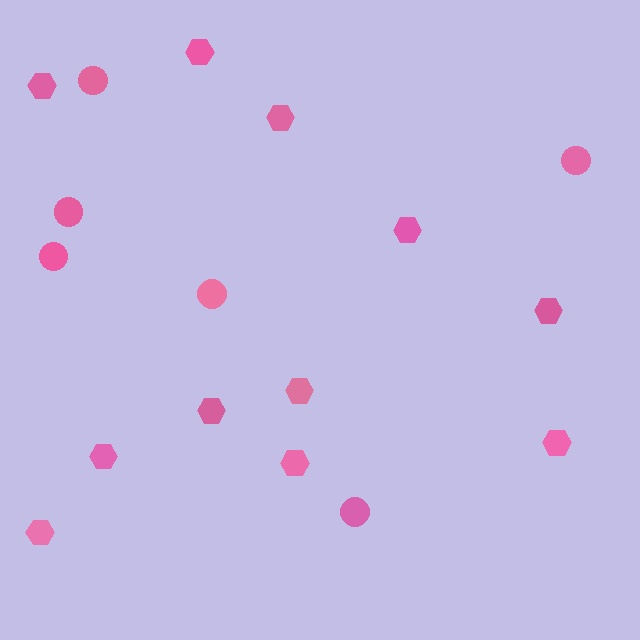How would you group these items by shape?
There are 2 groups: one group of hexagons (11) and one group of circles (6).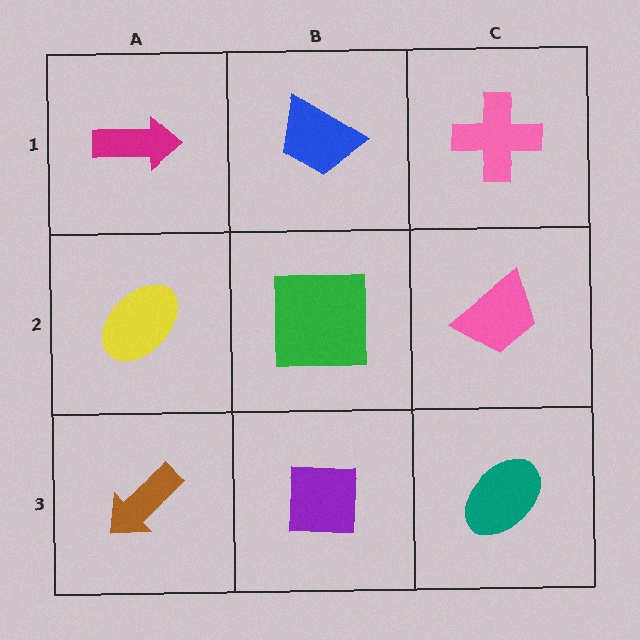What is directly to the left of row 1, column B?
A magenta arrow.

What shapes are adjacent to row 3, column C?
A pink trapezoid (row 2, column C), a purple square (row 3, column B).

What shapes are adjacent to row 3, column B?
A green square (row 2, column B), a brown arrow (row 3, column A), a teal ellipse (row 3, column C).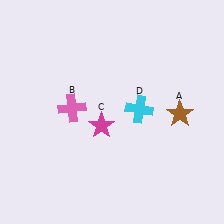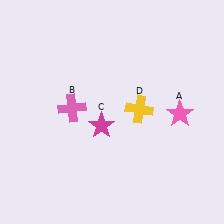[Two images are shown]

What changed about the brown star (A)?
In Image 1, A is brown. In Image 2, it changed to pink.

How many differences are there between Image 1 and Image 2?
There are 2 differences between the two images.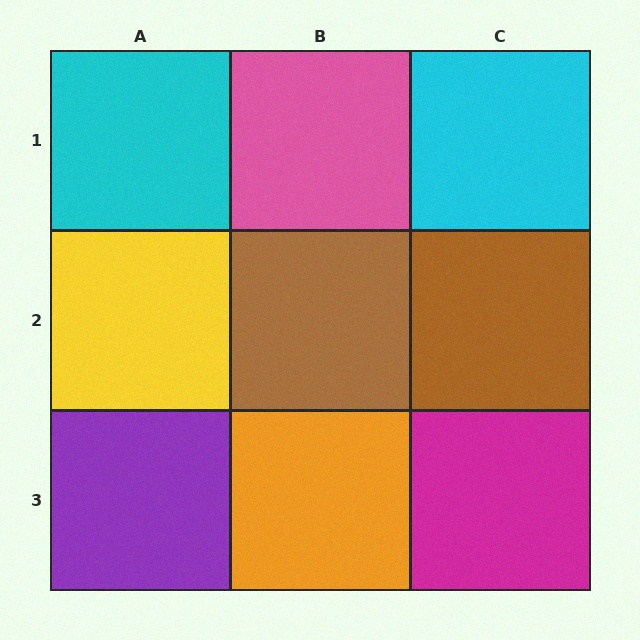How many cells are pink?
1 cell is pink.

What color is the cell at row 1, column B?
Pink.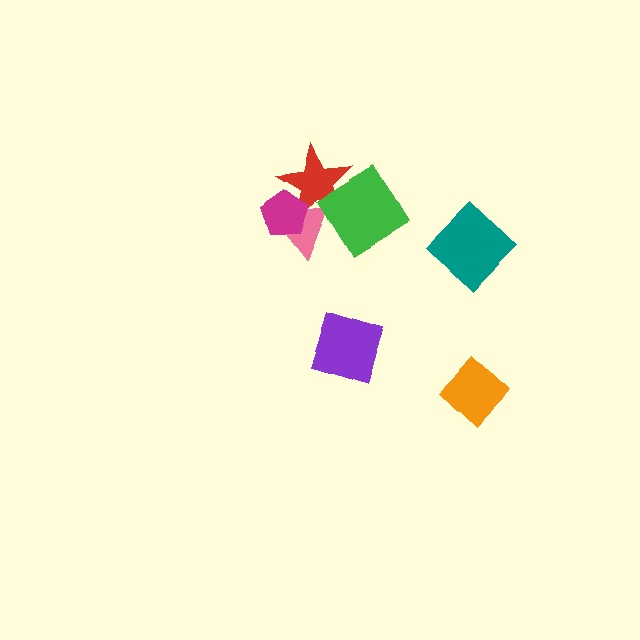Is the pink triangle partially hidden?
Yes, it is partially covered by another shape.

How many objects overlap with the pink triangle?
3 objects overlap with the pink triangle.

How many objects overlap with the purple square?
0 objects overlap with the purple square.